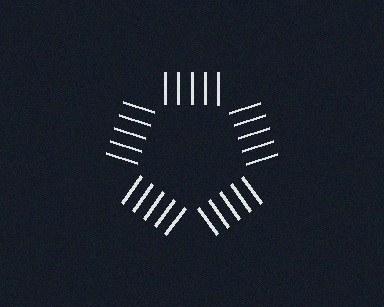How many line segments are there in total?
25 — 5 along each of the 5 edges.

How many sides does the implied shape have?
5 sides — the line-ends trace a pentagon.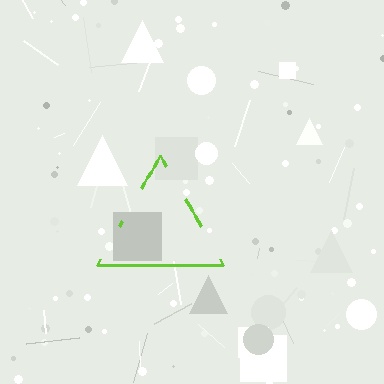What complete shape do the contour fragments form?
The contour fragments form a triangle.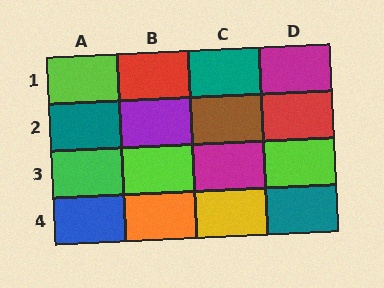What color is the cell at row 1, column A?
Lime.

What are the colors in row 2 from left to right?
Teal, purple, brown, red.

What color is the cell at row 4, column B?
Orange.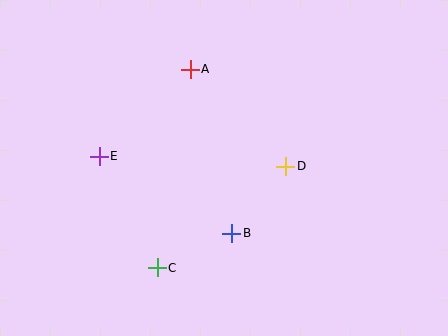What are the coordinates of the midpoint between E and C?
The midpoint between E and C is at (128, 212).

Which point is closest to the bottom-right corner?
Point D is closest to the bottom-right corner.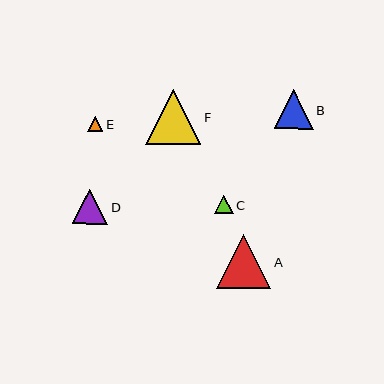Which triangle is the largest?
Triangle F is the largest with a size of approximately 55 pixels.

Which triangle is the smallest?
Triangle E is the smallest with a size of approximately 15 pixels.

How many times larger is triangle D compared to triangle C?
Triangle D is approximately 1.9 times the size of triangle C.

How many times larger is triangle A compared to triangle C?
Triangle A is approximately 3.0 times the size of triangle C.